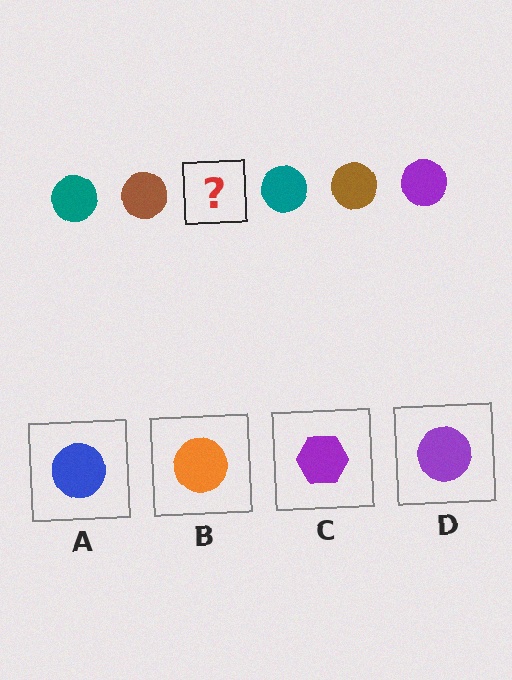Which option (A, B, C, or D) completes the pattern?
D.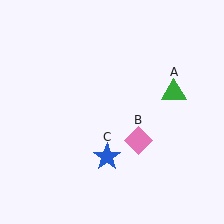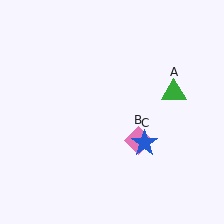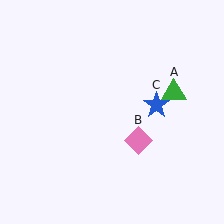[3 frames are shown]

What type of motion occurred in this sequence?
The blue star (object C) rotated counterclockwise around the center of the scene.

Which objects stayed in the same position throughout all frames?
Green triangle (object A) and pink diamond (object B) remained stationary.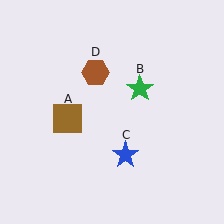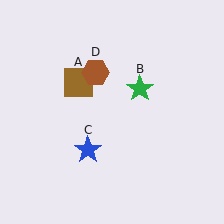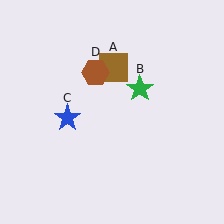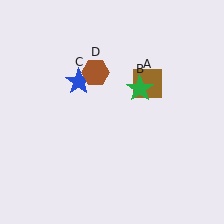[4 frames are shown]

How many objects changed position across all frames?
2 objects changed position: brown square (object A), blue star (object C).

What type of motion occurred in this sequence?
The brown square (object A), blue star (object C) rotated clockwise around the center of the scene.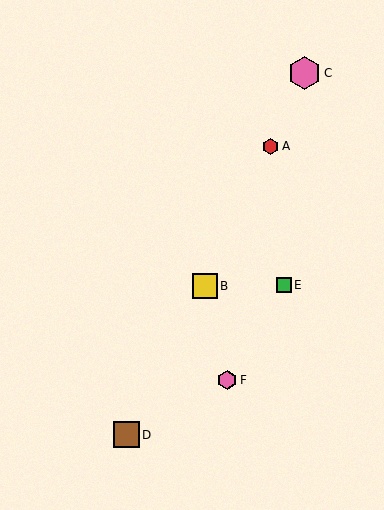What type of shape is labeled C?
Shape C is a pink hexagon.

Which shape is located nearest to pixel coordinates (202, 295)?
The yellow square (labeled B) at (205, 286) is nearest to that location.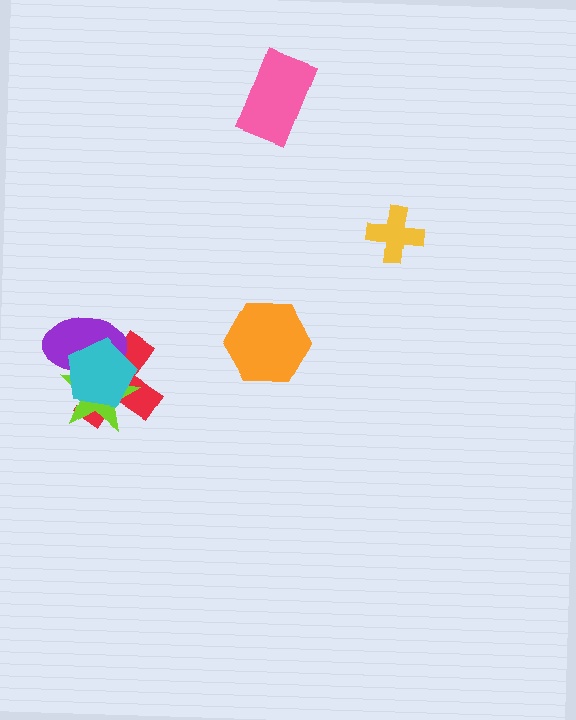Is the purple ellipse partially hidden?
Yes, it is partially covered by another shape.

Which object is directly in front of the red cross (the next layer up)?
The purple ellipse is directly in front of the red cross.